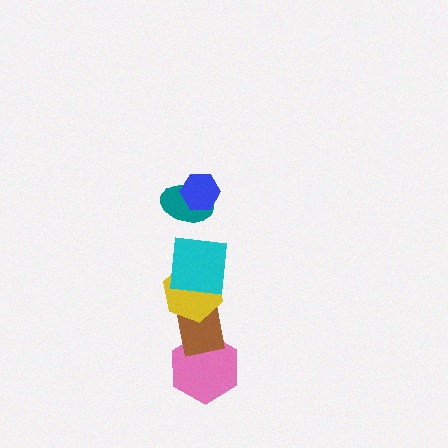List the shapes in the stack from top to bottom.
From top to bottom: the blue hexagon, the teal ellipse, the cyan square, the yellow hexagon, the brown rectangle, the pink hexagon.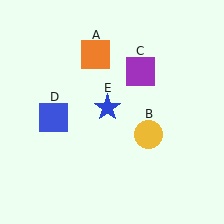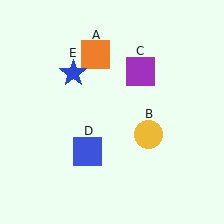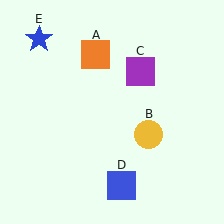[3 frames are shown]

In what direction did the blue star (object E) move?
The blue star (object E) moved up and to the left.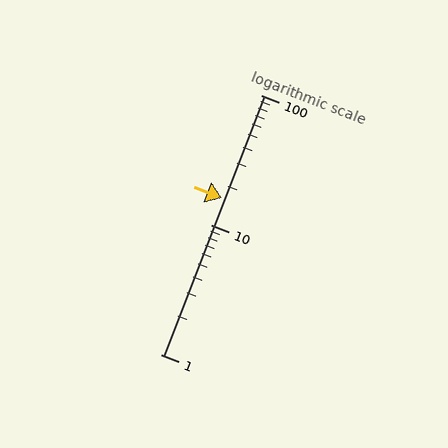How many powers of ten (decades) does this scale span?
The scale spans 2 decades, from 1 to 100.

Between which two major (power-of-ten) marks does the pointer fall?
The pointer is between 10 and 100.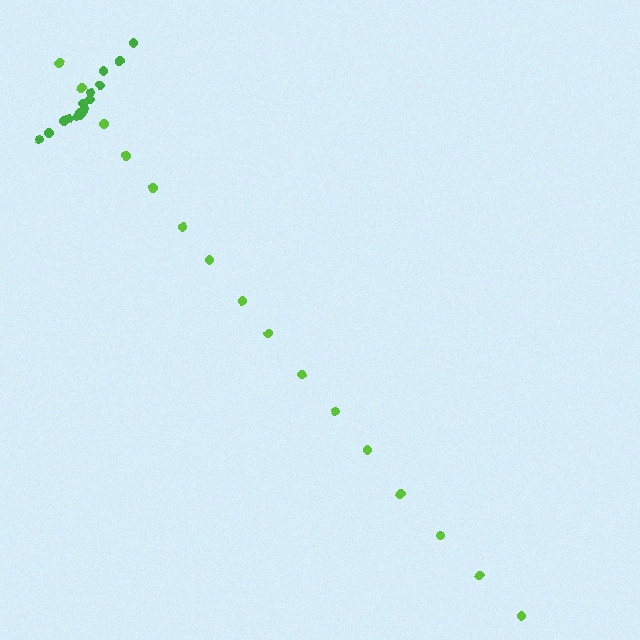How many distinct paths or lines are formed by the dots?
There are 2 distinct paths.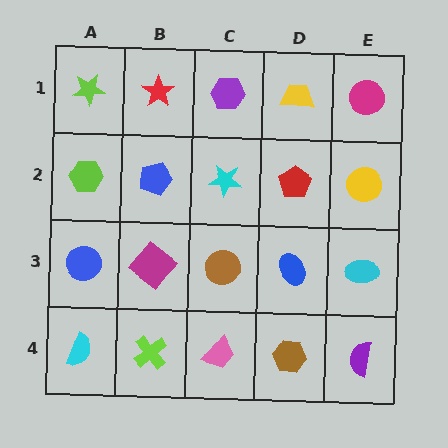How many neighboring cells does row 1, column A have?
2.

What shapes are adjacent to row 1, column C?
A cyan star (row 2, column C), a red star (row 1, column B), a yellow trapezoid (row 1, column D).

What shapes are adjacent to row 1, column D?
A red pentagon (row 2, column D), a purple hexagon (row 1, column C), a magenta circle (row 1, column E).